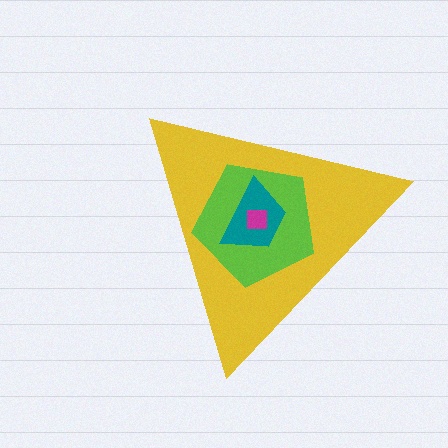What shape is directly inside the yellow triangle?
The lime pentagon.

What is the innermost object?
The magenta square.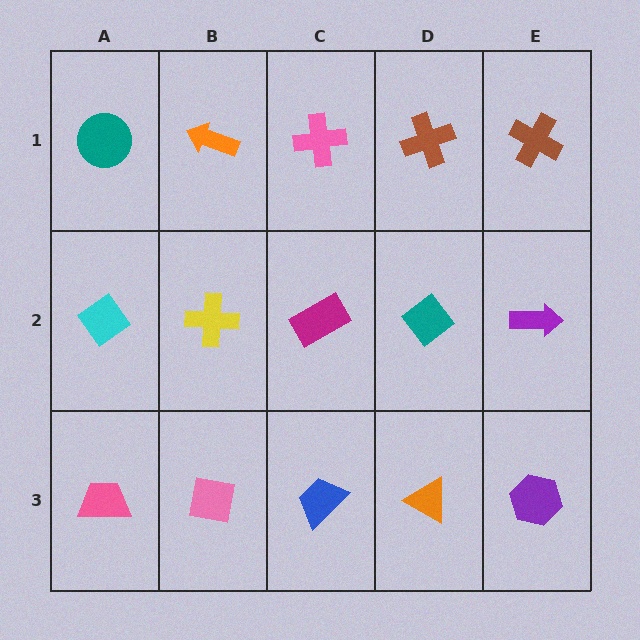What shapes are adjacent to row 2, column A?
A teal circle (row 1, column A), a pink trapezoid (row 3, column A), a yellow cross (row 2, column B).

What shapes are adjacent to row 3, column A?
A cyan diamond (row 2, column A), a pink square (row 3, column B).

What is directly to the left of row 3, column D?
A blue trapezoid.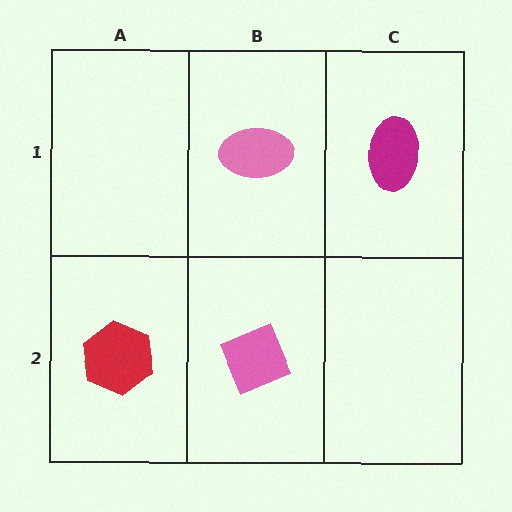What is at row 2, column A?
A red hexagon.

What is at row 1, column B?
A pink ellipse.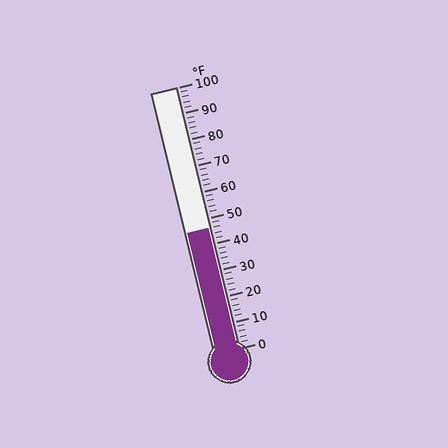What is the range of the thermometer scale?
The thermometer scale ranges from 0°F to 100°F.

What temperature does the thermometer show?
The thermometer shows approximately 46°F.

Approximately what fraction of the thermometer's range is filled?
The thermometer is filled to approximately 45% of its range.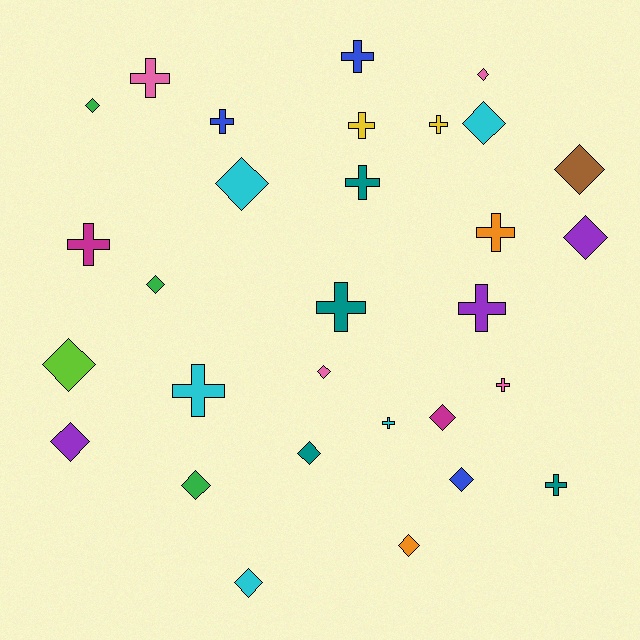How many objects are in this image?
There are 30 objects.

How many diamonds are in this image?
There are 16 diamonds.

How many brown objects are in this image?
There is 1 brown object.